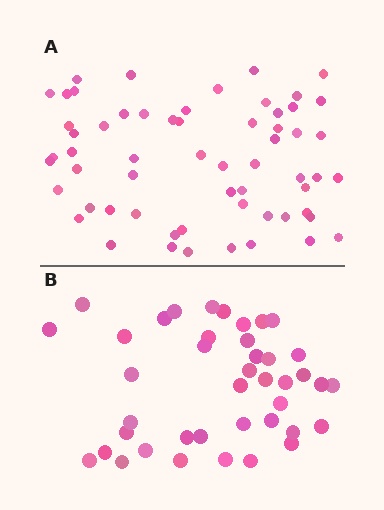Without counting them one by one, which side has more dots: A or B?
Region A (the top region) has more dots.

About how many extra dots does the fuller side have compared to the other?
Region A has approximately 20 more dots than region B.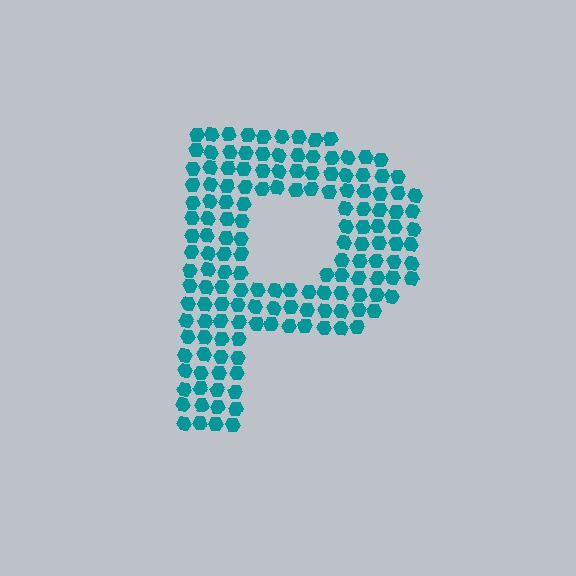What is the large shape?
The large shape is the letter P.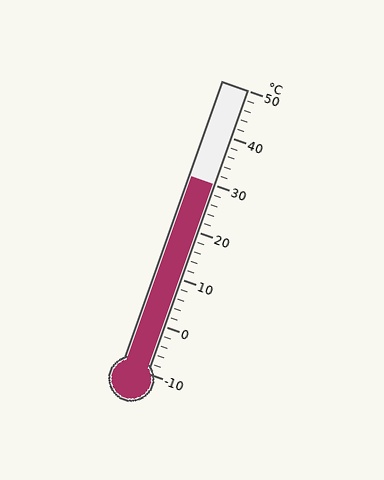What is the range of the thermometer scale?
The thermometer scale ranges from -10°C to 50°C.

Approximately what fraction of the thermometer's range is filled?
The thermometer is filled to approximately 65% of its range.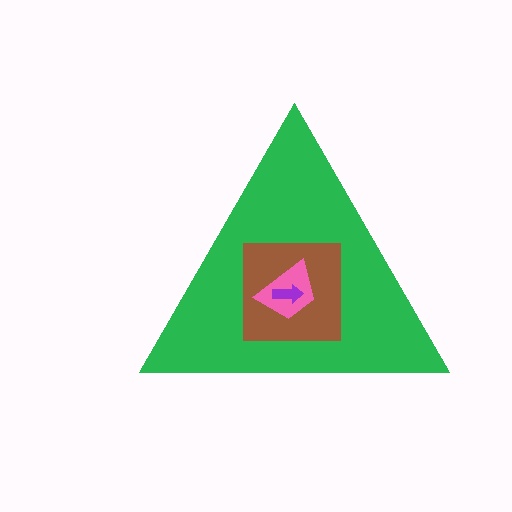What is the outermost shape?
The green triangle.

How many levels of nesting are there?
4.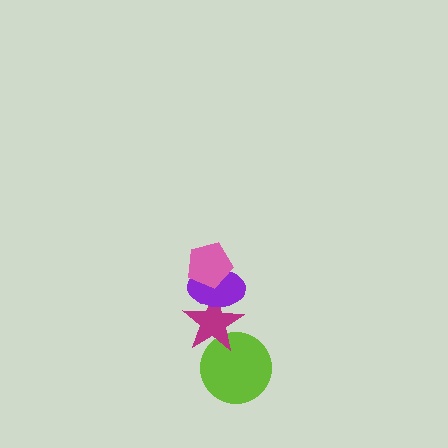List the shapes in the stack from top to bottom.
From top to bottom: the pink pentagon, the purple ellipse, the magenta star, the lime circle.